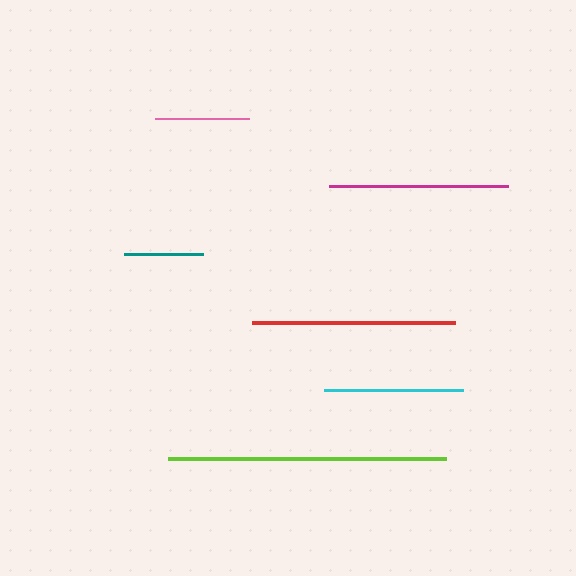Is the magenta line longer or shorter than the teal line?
The magenta line is longer than the teal line.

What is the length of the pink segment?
The pink segment is approximately 94 pixels long.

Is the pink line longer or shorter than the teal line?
The pink line is longer than the teal line.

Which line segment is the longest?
The lime line is the longest at approximately 278 pixels.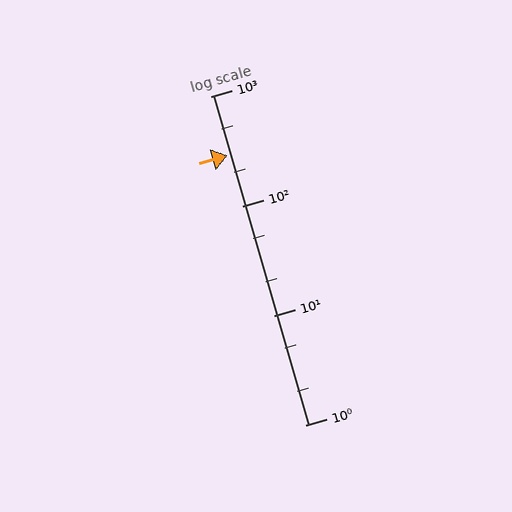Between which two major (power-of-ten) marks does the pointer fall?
The pointer is between 100 and 1000.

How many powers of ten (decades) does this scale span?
The scale spans 3 decades, from 1 to 1000.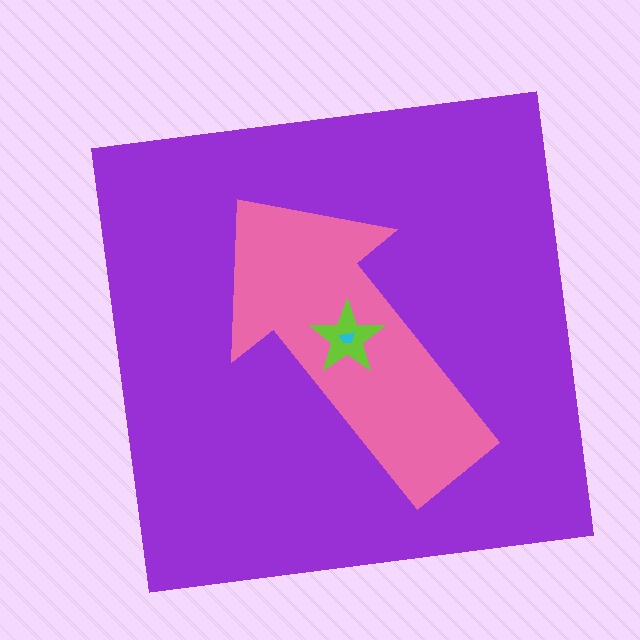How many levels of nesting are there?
4.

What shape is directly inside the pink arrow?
The lime star.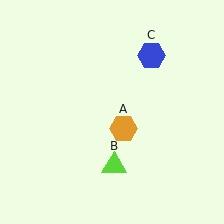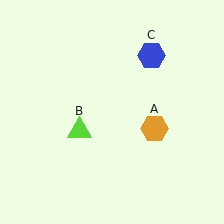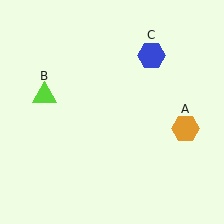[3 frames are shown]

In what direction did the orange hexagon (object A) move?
The orange hexagon (object A) moved right.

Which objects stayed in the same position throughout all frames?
Blue hexagon (object C) remained stationary.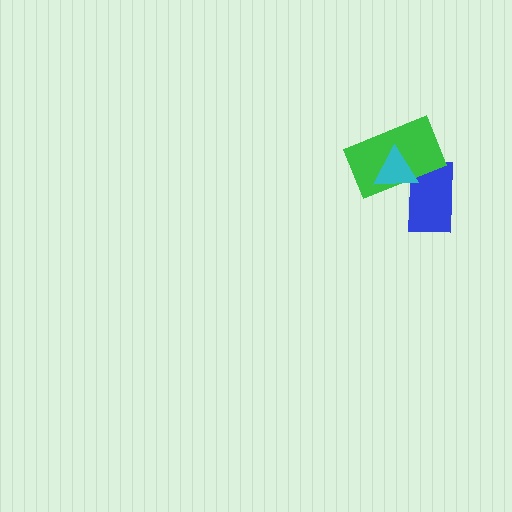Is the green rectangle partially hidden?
Yes, it is partially covered by another shape.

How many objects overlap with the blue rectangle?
2 objects overlap with the blue rectangle.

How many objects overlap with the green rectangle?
2 objects overlap with the green rectangle.